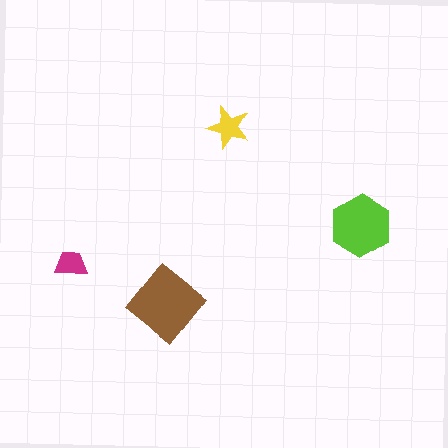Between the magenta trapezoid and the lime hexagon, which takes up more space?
The lime hexagon.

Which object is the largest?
The brown diamond.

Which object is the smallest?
The magenta trapezoid.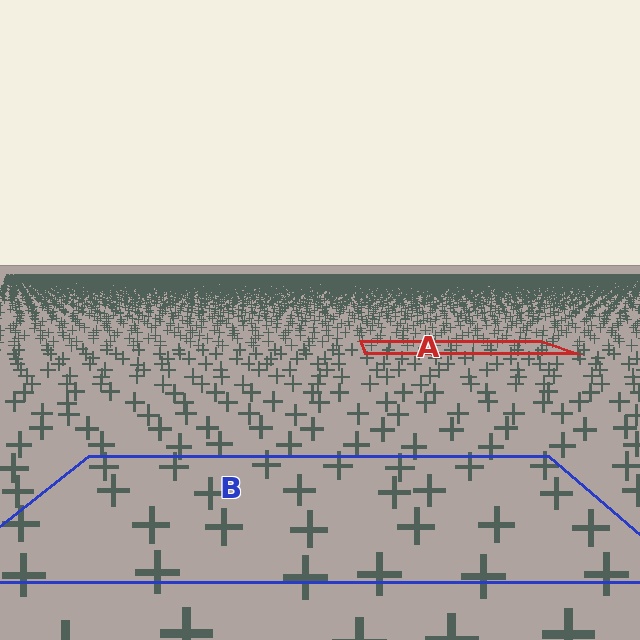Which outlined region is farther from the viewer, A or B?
Region A is farther from the viewer — the texture elements inside it appear smaller and more densely packed.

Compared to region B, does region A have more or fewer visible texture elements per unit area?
Region A has more texture elements per unit area — they are packed more densely because it is farther away.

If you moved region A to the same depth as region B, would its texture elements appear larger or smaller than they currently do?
They would appear larger. At a closer depth, the same texture elements are projected at a bigger on-screen size.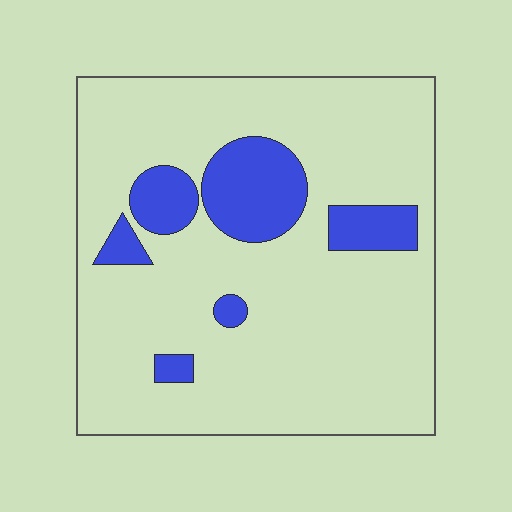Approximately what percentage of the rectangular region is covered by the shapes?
Approximately 15%.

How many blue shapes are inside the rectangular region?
6.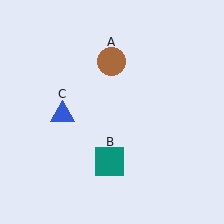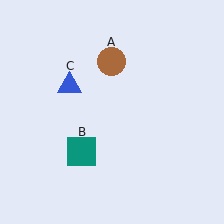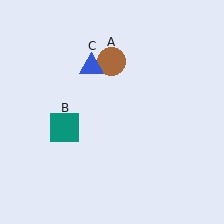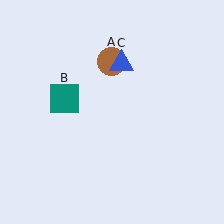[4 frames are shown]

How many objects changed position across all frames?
2 objects changed position: teal square (object B), blue triangle (object C).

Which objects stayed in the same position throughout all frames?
Brown circle (object A) remained stationary.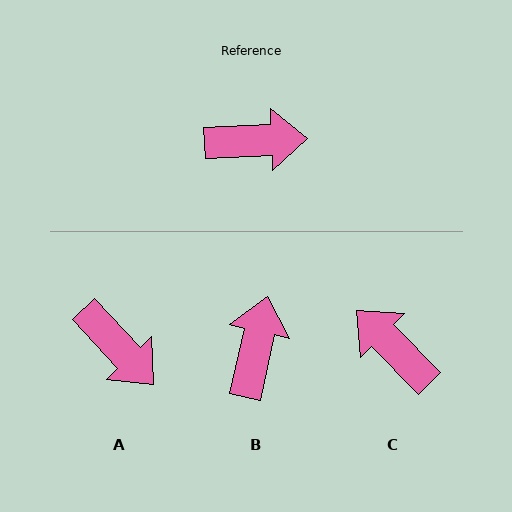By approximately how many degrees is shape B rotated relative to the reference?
Approximately 75 degrees counter-clockwise.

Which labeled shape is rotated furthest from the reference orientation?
C, about 133 degrees away.